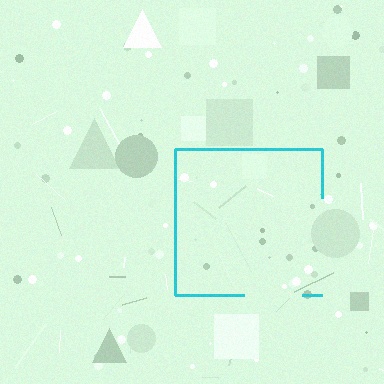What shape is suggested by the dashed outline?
The dashed outline suggests a square.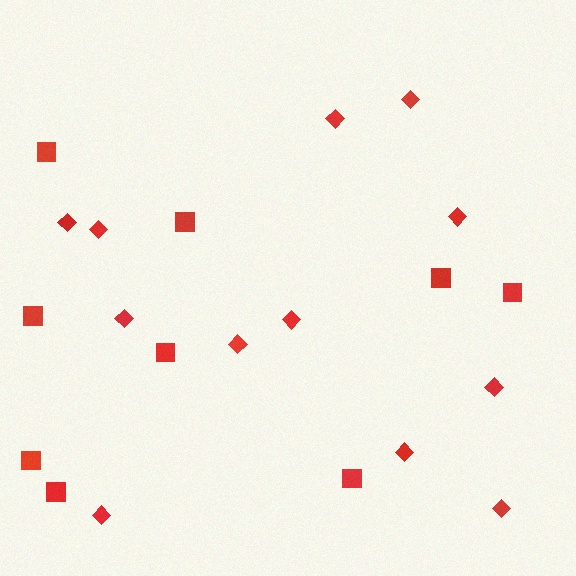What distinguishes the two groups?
There are 2 groups: one group of squares (9) and one group of diamonds (12).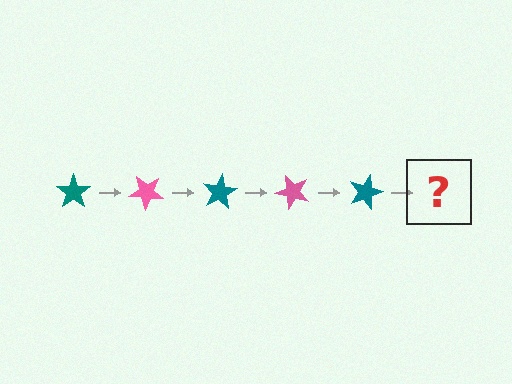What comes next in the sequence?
The next element should be a pink star, rotated 200 degrees from the start.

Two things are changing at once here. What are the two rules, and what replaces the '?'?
The two rules are that it rotates 40 degrees each step and the color cycles through teal and pink. The '?' should be a pink star, rotated 200 degrees from the start.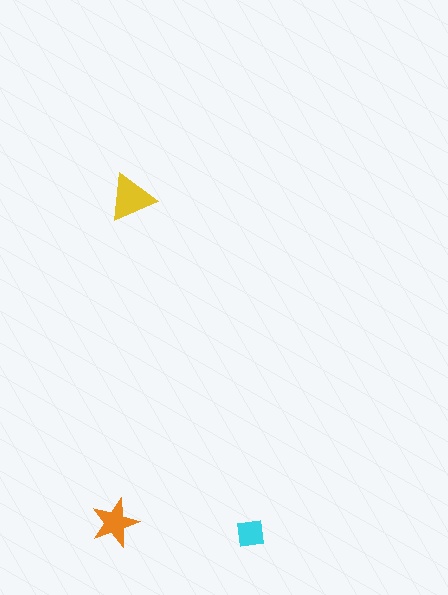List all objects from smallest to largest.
The cyan square, the orange star, the yellow triangle.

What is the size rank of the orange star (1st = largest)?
2nd.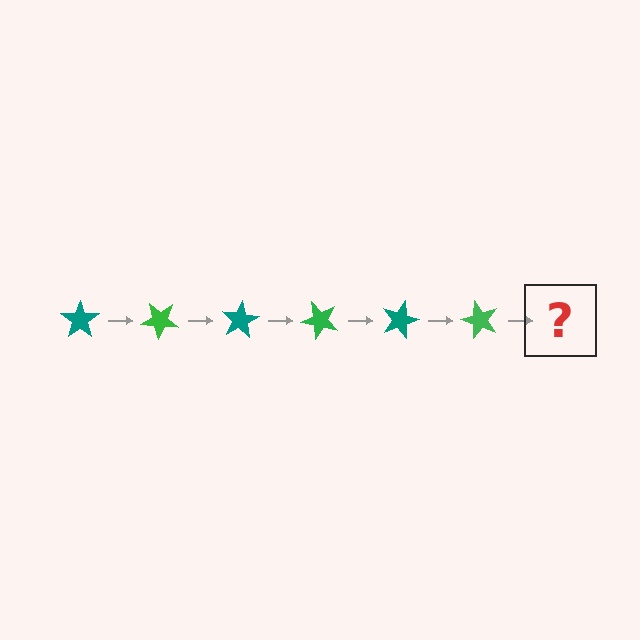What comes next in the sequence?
The next element should be a teal star, rotated 240 degrees from the start.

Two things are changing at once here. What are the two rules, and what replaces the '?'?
The two rules are that it rotates 40 degrees each step and the color cycles through teal and green. The '?' should be a teal star, rotated 240 degrees from the start.